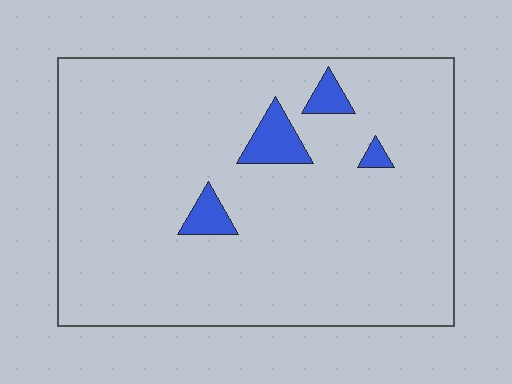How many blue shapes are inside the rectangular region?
4.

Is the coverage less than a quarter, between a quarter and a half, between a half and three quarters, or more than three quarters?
Less than a quarter.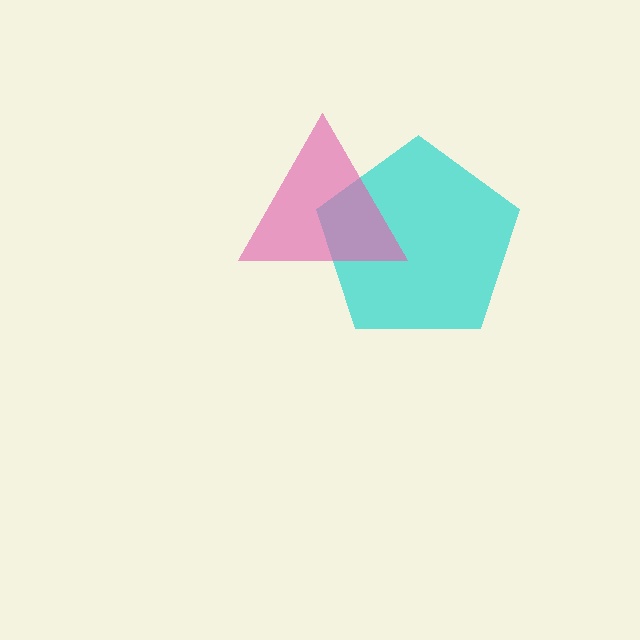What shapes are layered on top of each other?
The layered shapes are: a cyan pentagon, a pink triangle.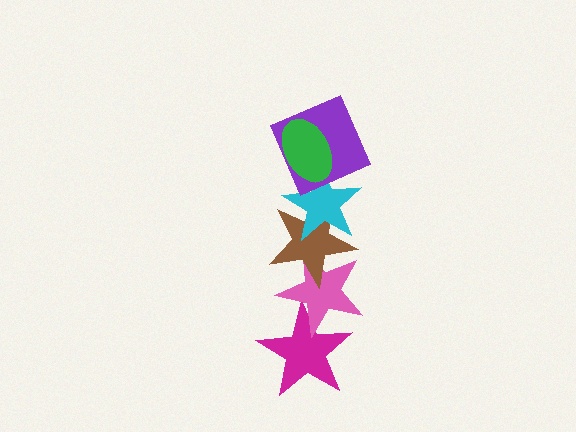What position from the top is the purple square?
The purple square is 2nd from the top.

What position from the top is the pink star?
The pink star is 5th from the top.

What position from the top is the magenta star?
The magenta star is 6th from the top.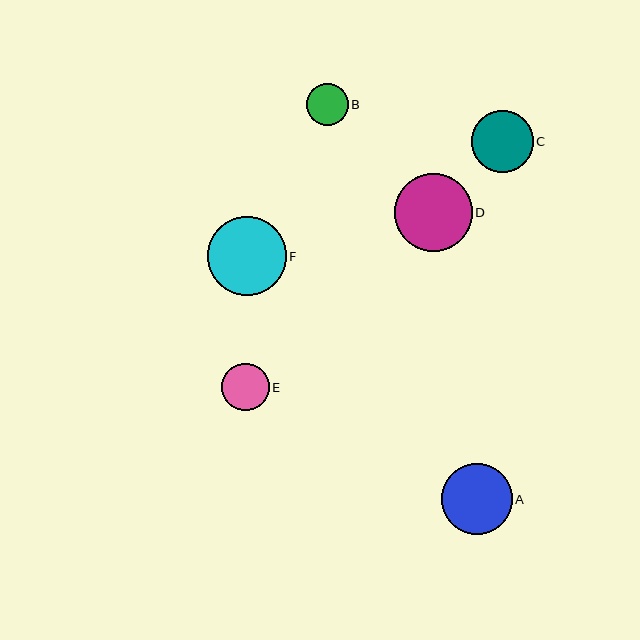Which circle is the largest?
Circle F is the largest with a size of approximately 79 pixels.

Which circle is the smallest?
Circle B is the smallest with a size of approximately 42 pixels.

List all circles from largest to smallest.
From largest to smallest: F, D, A, C, E, B.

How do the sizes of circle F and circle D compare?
Circle F and circle D are approximately the same size.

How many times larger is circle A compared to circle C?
Circle A is approximately 1.1 times the size of circle C.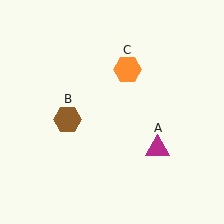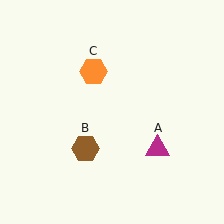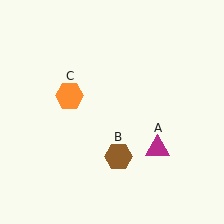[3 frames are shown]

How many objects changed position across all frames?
2 objects changed position: brown hexagon (object B), orange hexagon (object C).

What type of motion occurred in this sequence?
The brown hexagon (object B), orange hexagon (object C) rotated counterclockwise around the center of the scene.